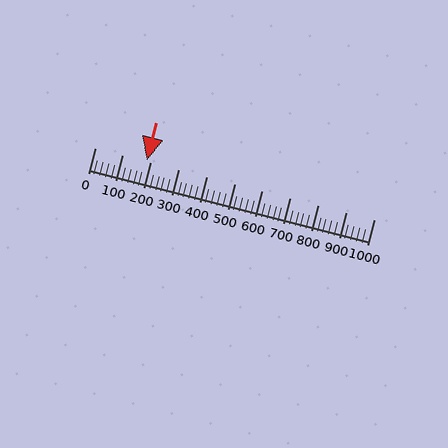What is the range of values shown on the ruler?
The ruler shows values from 0 to 1000.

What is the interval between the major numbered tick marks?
The major tick marks are spaced 100 units apart.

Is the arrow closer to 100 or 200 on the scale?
The arrow is closer to 200.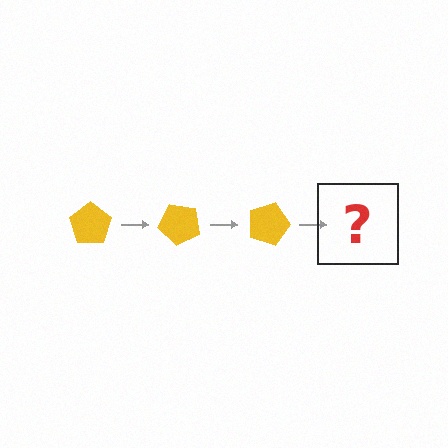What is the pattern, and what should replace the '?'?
The pattern is that the pentagon rotates 45 degrees each step. The '?' should be a yellow pentagon rotated 135 degrees.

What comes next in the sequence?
The next element should be a yellow pentagon rotated 135 degrees.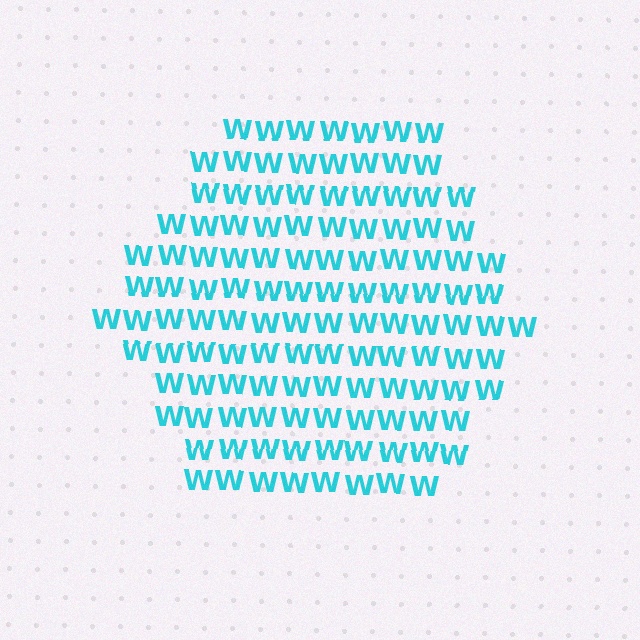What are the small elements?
The small elements are letter W's.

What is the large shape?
The large shape is a hexagon.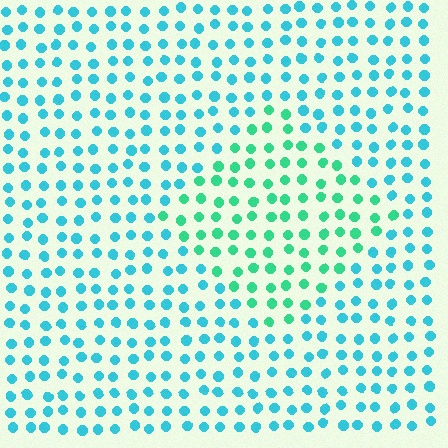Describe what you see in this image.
The image is filled with small cyan elements in a uniform arrangement. A diamond-shaped region is visible where the elements are tinted to a slightly different hue, forming a subtle color boundary.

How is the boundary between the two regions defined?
The boundary is defined purely by a slight shift in hue (about 35 degrees). Spacing, size, and orientation are identical on both sides.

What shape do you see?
I see a diamond.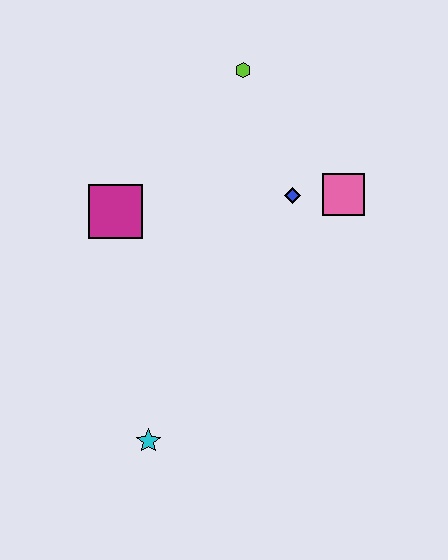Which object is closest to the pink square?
The blue diamond is closest to the pink square.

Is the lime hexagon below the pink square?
No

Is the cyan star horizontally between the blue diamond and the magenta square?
Yes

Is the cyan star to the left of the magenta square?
No